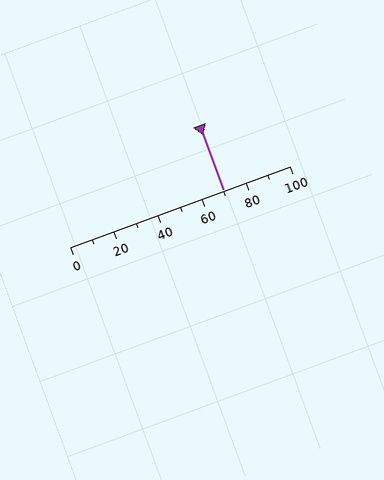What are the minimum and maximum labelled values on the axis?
The axis runs from 0 to 100.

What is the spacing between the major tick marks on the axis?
The major ticks are spaced 20 apart.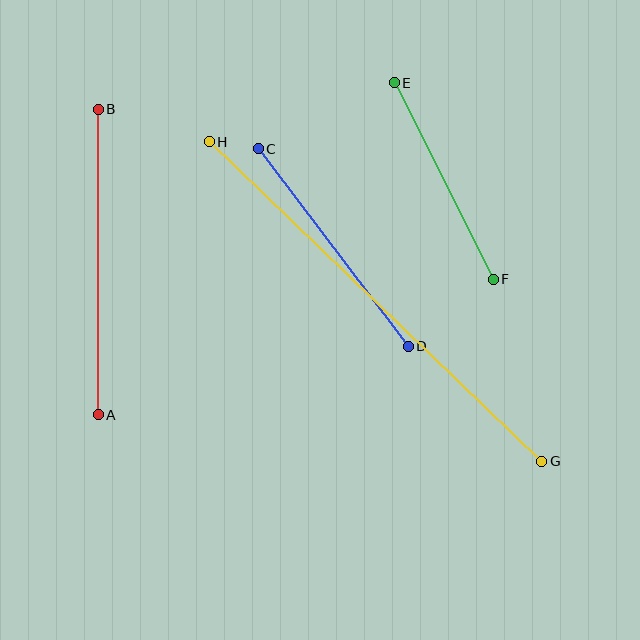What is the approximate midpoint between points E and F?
The midpoint is at approximately (444, 181) pixels.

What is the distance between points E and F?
The distance is approximately 220 pixels.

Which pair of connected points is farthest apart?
Points G and H are farthest apart.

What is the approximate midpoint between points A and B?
The midpoint is at approximately (98, 262) pixels.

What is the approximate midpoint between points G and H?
The midpoint is at approximately (376, 301) pixels.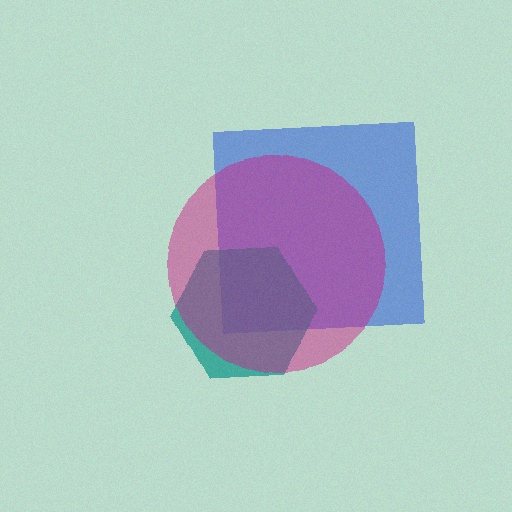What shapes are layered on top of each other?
The layered shapes are: a blue square, a teal hexagon, a magenta circle.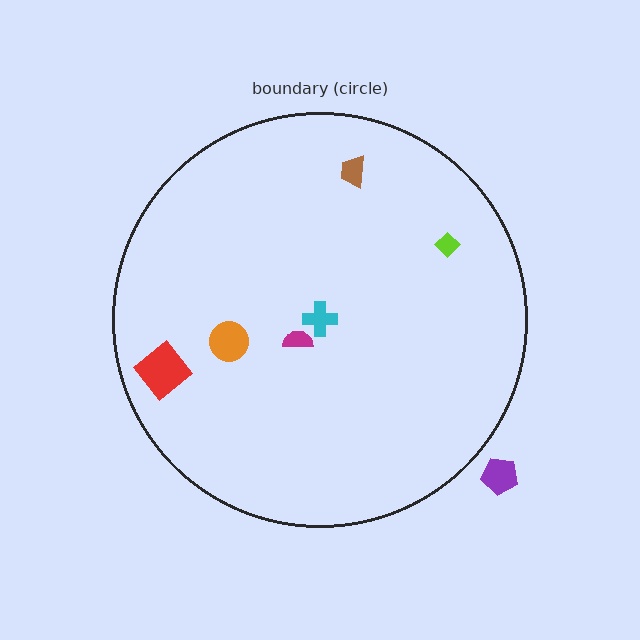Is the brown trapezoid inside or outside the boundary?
Inside.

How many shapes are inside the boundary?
6 inside, 1 outside.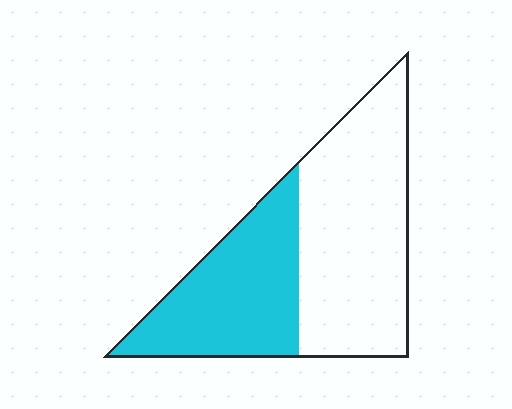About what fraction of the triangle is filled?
About two fifths (2/5).